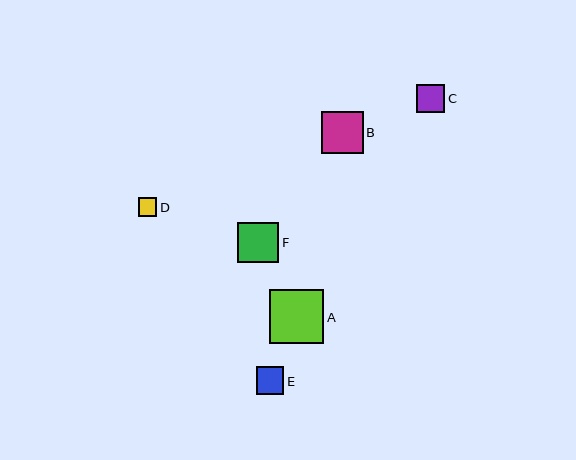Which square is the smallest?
Square D is the smallest with a size of approximately 18 pixels.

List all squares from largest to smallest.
From largest to smallest: A, B, F, C, E, D.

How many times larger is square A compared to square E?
Square A is approximately 2.0 times the size of square E.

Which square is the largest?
Square A is the largest with a size of approximately 54 pixels.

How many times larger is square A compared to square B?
Square A is approximately 1.3 times the size of square B.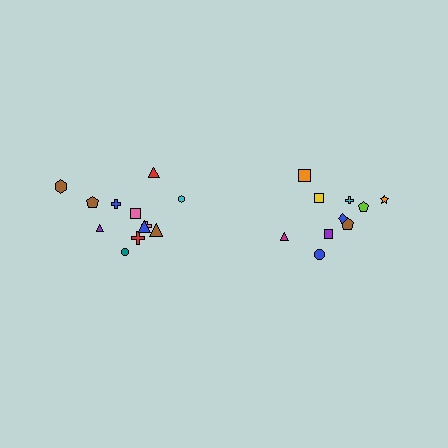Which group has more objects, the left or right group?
The left group.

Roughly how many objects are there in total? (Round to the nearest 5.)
Roughly 20 objects in total.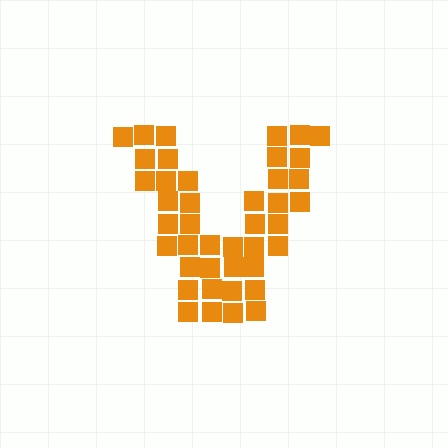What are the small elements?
The small elements are squares.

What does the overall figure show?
The overall figure shows the letter V.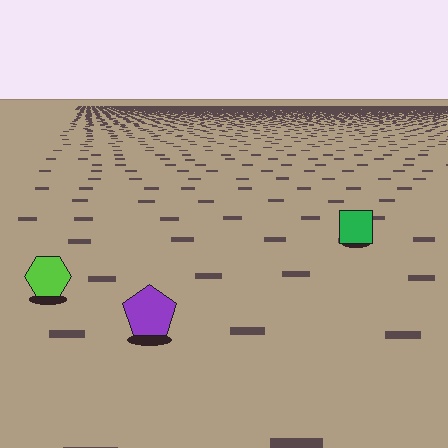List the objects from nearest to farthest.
From nearest to farthest: the purple pentagon, the lime hexagon, the green square.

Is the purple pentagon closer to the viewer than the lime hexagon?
Yes. The purple pentagon is closer — you can tell from the texture gradient: the ground texture is coarser near it.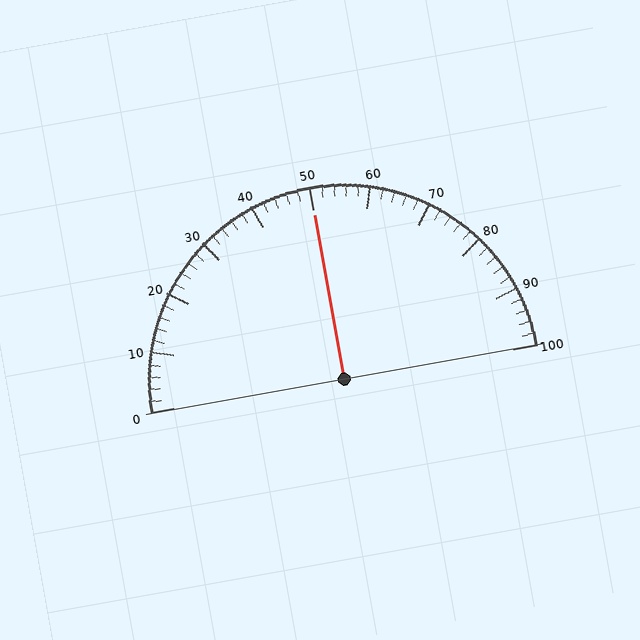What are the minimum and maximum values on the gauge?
The gauge ranges from 0 to 100.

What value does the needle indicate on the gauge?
The needle indicates approximately 50.